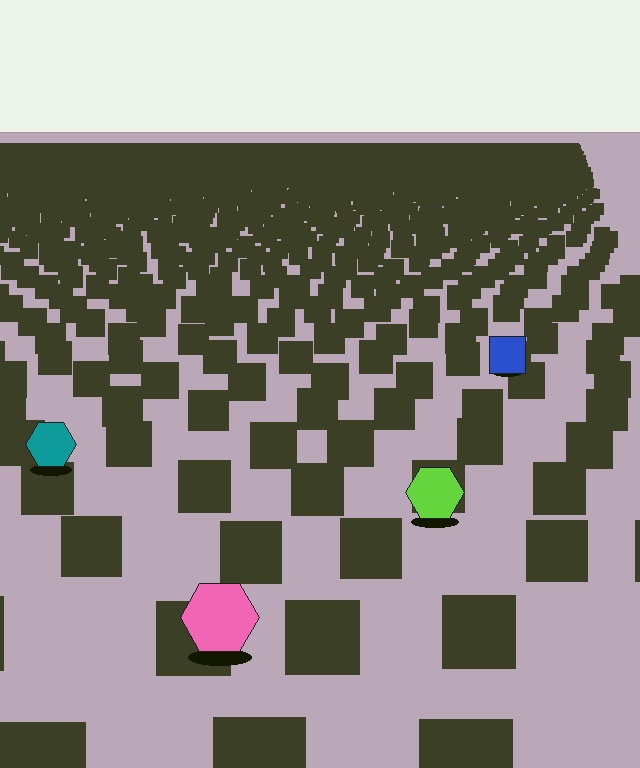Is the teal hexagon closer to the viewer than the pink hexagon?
No. The pink hexagon is closer — you can tell from the texture gradient: the ground texture is coarser near it.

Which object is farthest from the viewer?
The blue square is farthest from the viewer. It appears smaller and the ground texture around it is denser.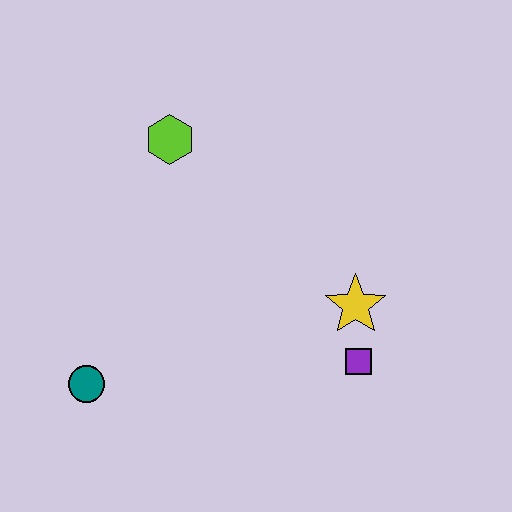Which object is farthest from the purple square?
The lime hexagon is farthest from the purple square.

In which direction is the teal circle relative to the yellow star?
The teal circle is to the left of the yellow star.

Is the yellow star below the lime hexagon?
Yes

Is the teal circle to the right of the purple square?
No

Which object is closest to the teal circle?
The lime hexagon is closest to the teal circle.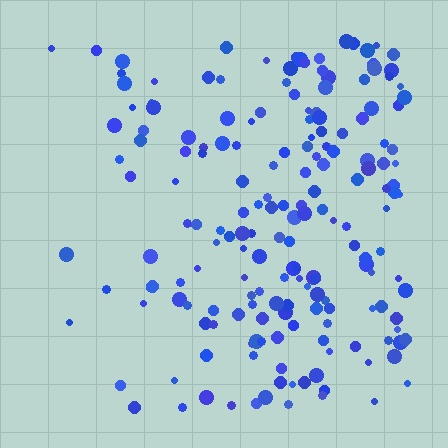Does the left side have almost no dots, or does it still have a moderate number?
Still a moderate number, just noticeably fewer than the right.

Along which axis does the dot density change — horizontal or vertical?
Horizontal.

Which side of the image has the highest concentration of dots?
The right.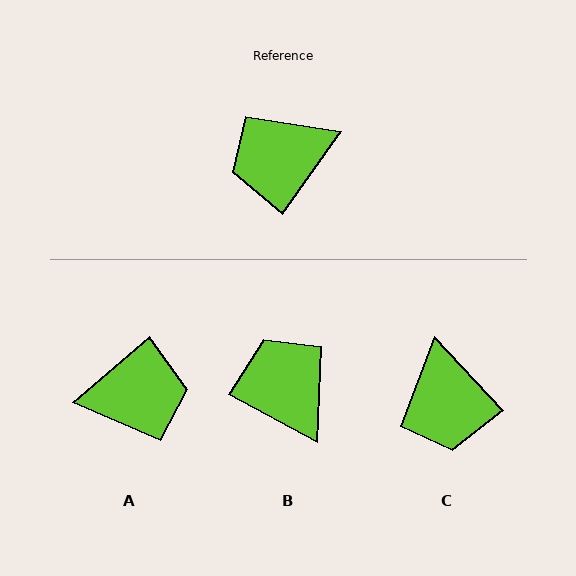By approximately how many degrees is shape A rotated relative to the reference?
Approximately 166 degrees counter-clockwise.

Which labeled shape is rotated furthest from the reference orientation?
A, about 166 degrees away.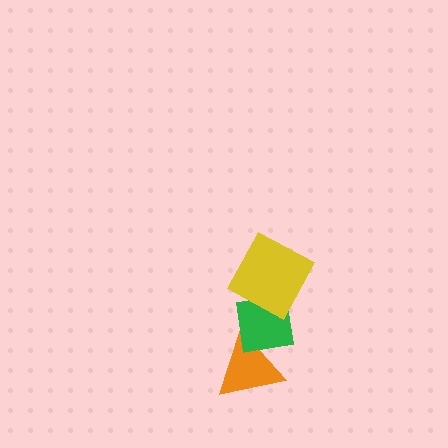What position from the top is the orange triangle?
The orange triangle is 3rd from the top.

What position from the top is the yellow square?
The yellow square is 1st from the top.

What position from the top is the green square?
The green square is 2nd from the top.